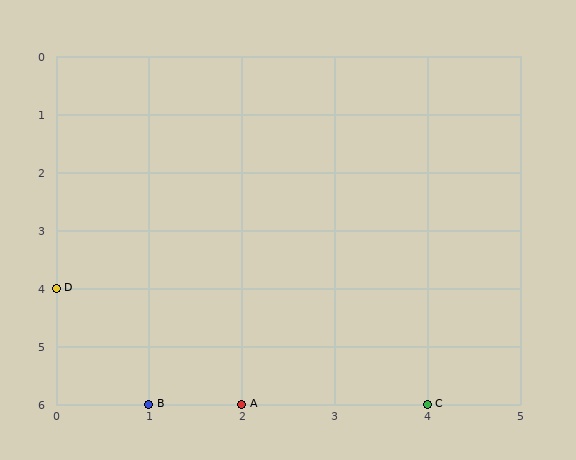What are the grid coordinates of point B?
Point B is at grid coordinates (1, 6).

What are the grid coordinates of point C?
Point C is at grid coordinates (4, 6).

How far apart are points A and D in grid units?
Points A and D are 2 columns and 2 rows apart (about 2.8 grid units diagonally).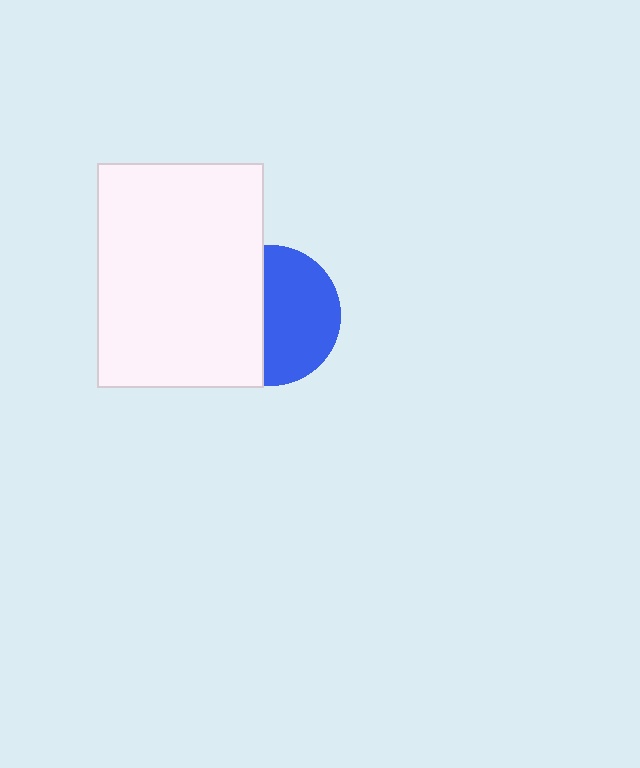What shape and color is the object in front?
The object in front is a white rectangle.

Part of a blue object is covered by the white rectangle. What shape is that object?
It is a circle.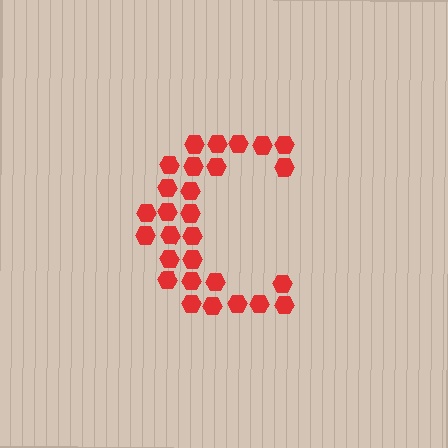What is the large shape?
The large shape is the letter C.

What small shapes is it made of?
It is made of small hexagons.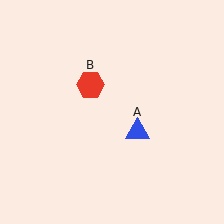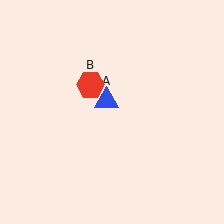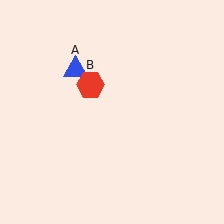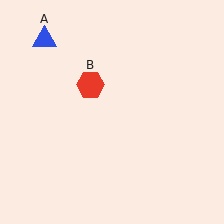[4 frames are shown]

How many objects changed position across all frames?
1 object changed position: blue triangle (object A).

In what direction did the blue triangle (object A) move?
The blue triangle (object A) moved up and to the left.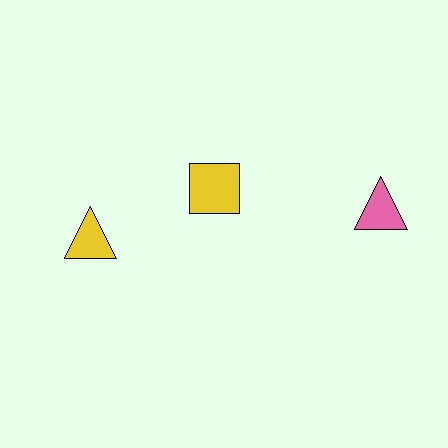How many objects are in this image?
There are 3 objects.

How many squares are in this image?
There is 1 square.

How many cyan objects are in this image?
There are no cyan objects.